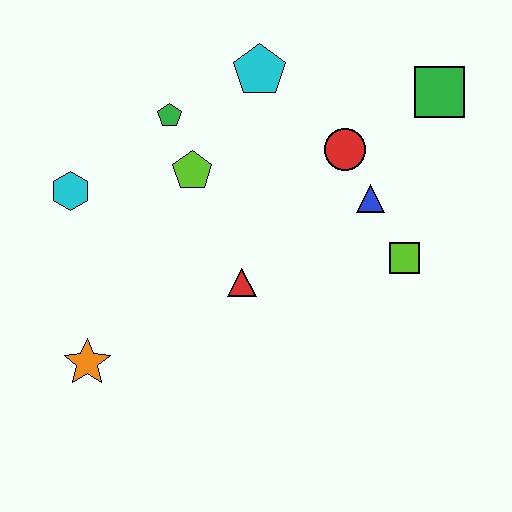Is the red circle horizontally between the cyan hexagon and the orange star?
No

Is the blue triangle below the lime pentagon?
Yes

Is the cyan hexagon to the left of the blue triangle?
Yes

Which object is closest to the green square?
The red circle is closest to the green square.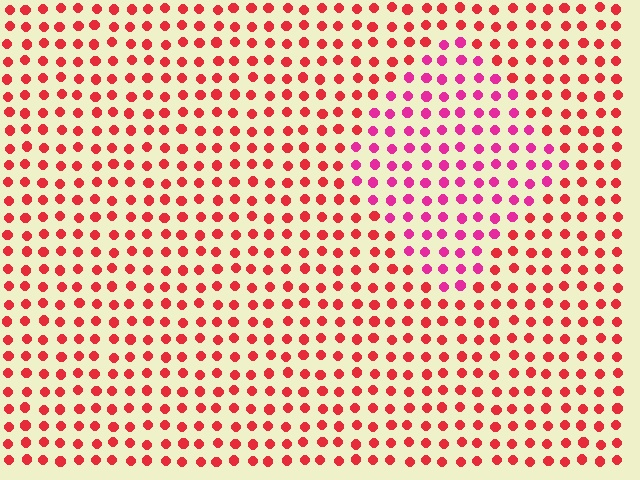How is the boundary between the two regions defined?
The boundary is defined purely by a slight shift in hue (about 33 degrees). Spacing, size, and orientation are identical on both sides.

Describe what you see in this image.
The image is filled with small red elements in a uniform arrangement. A diamond-shaped region is visible where the elements are tinted to a slightly different hue, forming a subtle color boundary.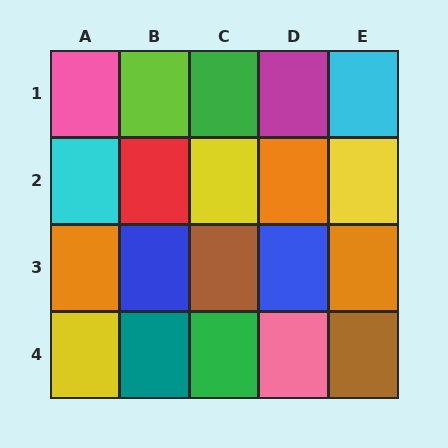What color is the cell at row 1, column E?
Cyan.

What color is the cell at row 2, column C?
Yellow.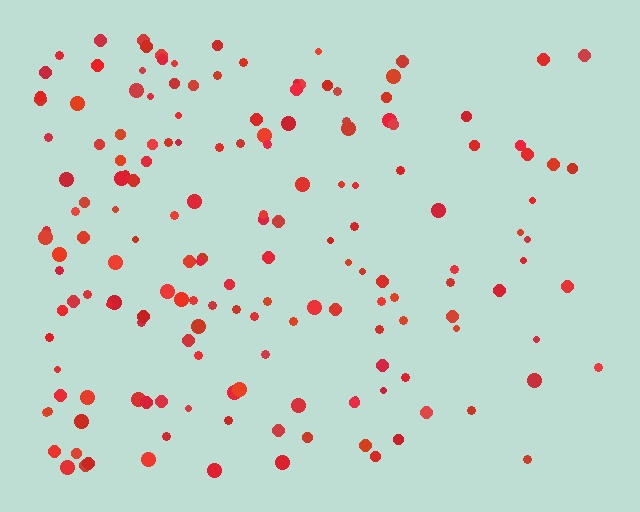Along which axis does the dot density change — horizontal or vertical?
Horizontal.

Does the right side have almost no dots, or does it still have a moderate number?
Still a moderate number, just noticeably fewer than the left.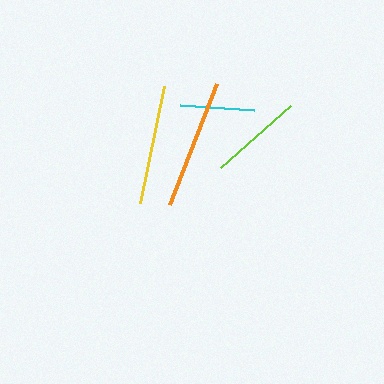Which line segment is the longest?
The orange line is the longest at approximately 131 pixels.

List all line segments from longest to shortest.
From longest to shortest: orange, yellow, lime, cyan.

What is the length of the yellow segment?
The yellow segment is approximately 119 pixels long.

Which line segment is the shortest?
The cyan line is the shortest at approximately 74 pixels.